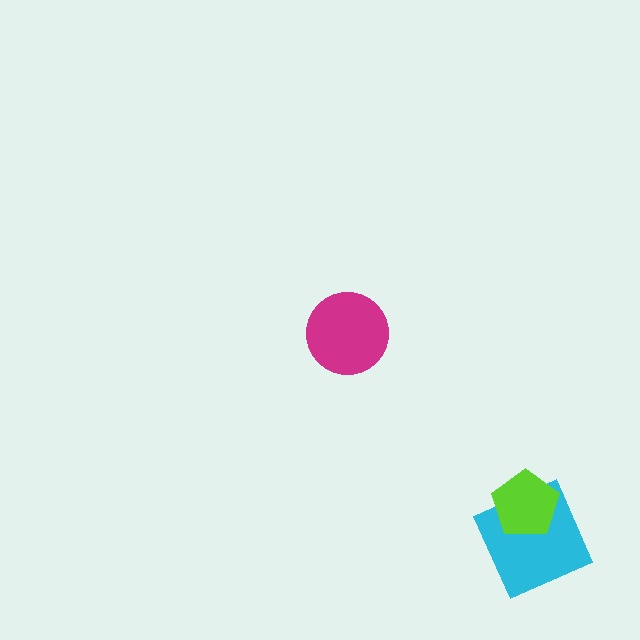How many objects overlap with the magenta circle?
0 objects overlap with the magenta circle.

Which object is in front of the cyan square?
The lime pentagon is in front of the cyan square.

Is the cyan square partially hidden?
Yes, it is partially covered by another shape.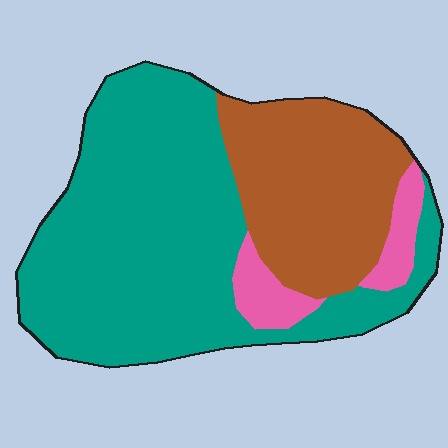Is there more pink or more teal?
Teal.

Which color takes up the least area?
Pink, at roughly 10%.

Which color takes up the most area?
Teal, at roughly 60%.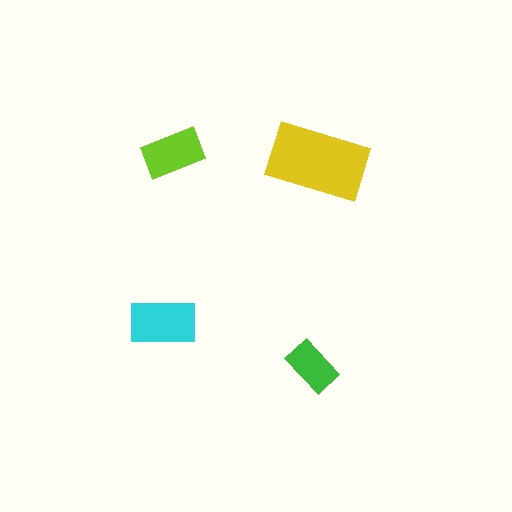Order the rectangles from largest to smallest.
the yellow one, the cyan one, the lime one, the green one.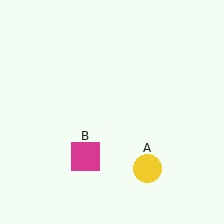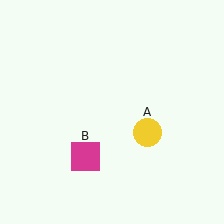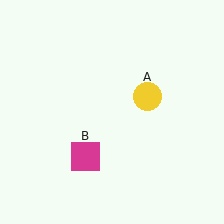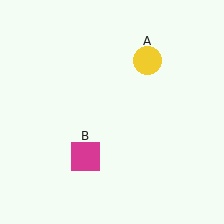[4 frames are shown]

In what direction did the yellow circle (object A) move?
The yellow circle (object A) moved up.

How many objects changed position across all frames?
1 object changed position: yellow circle (object A).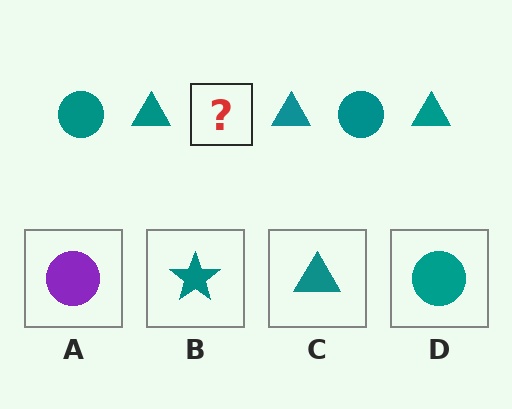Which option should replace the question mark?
Option D.